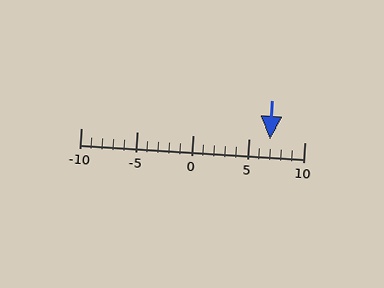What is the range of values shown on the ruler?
The ruler shows values from -10 to 10.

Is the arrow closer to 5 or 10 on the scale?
The arrow is closer to 5.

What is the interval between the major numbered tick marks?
The major tick marks are spaced 5 units apart.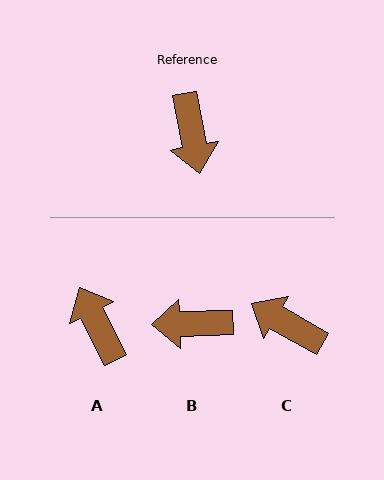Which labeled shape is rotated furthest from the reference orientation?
A, about 164 degrees away.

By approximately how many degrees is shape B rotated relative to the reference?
Approximately 99 degrees clockwise.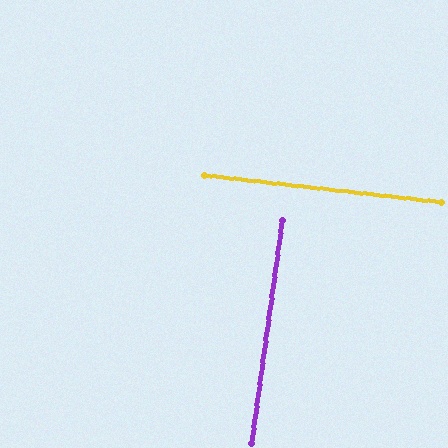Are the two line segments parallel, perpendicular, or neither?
Perpendicular — they meet at approximately 89°.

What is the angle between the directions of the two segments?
Approximately 89 degrees.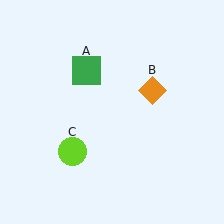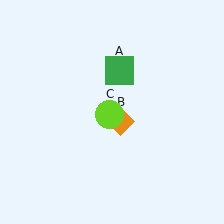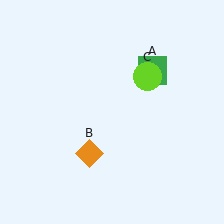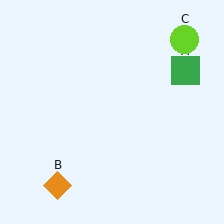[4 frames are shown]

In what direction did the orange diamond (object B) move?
The orange diamond (object B) moved down and to the left.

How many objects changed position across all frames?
3 objects changed position: green square (object A), orange diamond (object B), lime circle (object C).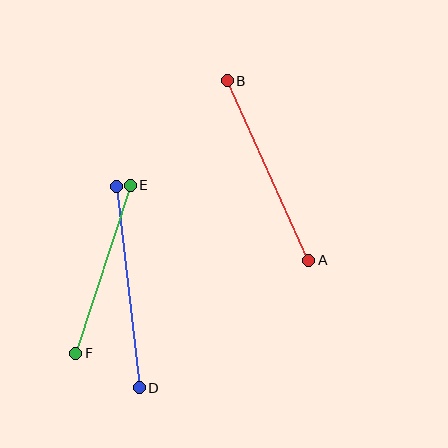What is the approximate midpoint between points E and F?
The midpoint is at approximately (103, 269) pixels.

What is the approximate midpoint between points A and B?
The midpoint is at approximately (268, 171) pixels.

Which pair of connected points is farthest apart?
Points C and D are farthest apart.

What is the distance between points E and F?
The distance is approximately 177 pixels.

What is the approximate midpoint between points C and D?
The midpoint is at approximately (128, 287) pixels.